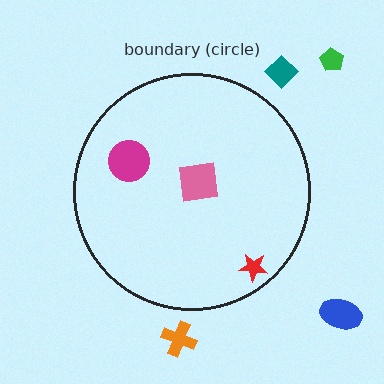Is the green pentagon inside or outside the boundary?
Outside.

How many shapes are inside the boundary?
3 inside, 4 outside.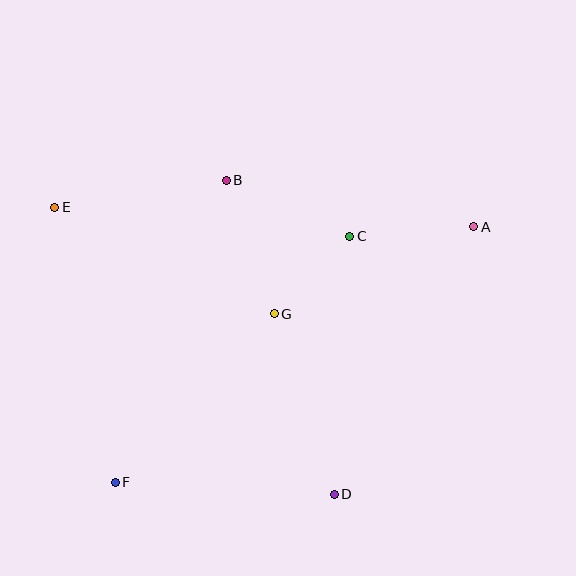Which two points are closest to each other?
Points C and G are closest to each other.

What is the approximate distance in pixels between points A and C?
The distance between A and C is approximately 124 pixels.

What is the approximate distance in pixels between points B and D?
The distance between B and D is approximately 332 pixels.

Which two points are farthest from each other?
Points A and F are farthest from each other.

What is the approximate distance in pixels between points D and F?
The distance between D and F is approximately 219 pixels.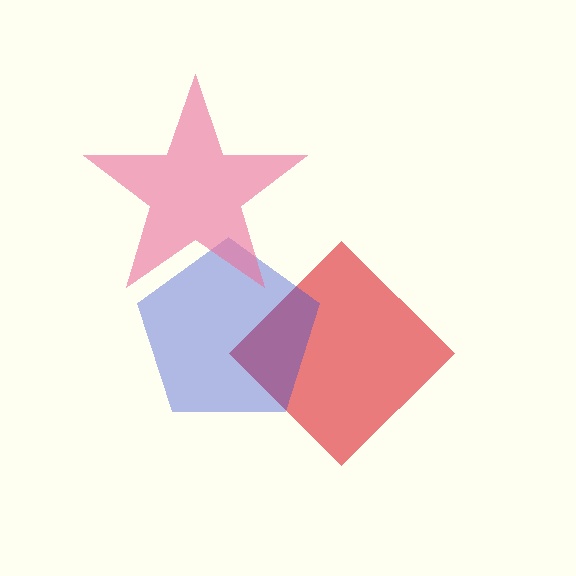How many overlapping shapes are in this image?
There are 3 overlapping shapes in the image.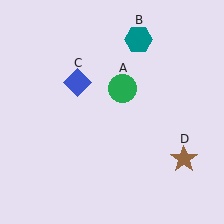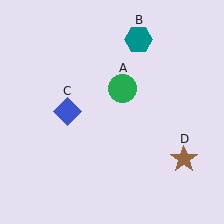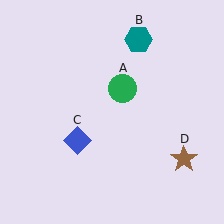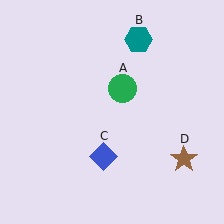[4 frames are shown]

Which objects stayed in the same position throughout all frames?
Green circle (object A) and teal hexagon (object B) and brown star (object D) remained stationary.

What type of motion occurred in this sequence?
The blue diamond (object C) rotated counterclockwise around the center of the scene.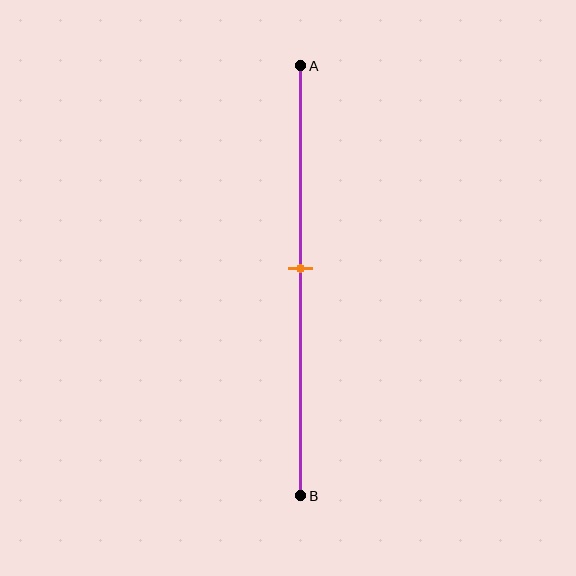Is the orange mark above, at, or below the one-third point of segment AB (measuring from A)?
The orange mark is below the one-third point of segment AB.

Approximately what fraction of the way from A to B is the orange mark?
The orange mark is approximately 45% of the way from A to B.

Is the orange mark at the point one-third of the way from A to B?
No, the mark is at about 45% from A, not at the 33% one-third point.